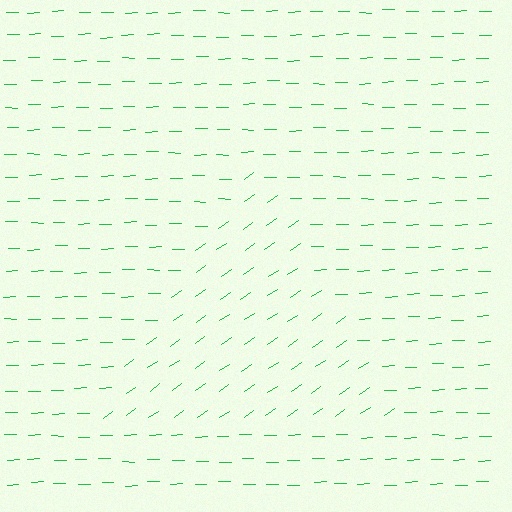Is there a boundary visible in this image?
Yes, there is a texture boundary formed by a change in line orientation.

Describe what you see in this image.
The image is filled with small green line segments. A triangle region in the image has lines oriented differently from the surrounding lines, creating a visible texture boundary.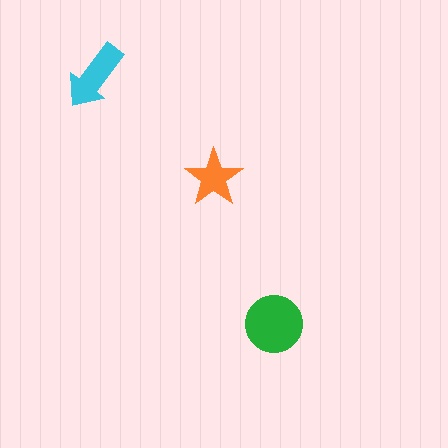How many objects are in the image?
There are 3 objects in the image.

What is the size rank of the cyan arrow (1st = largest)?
2nd.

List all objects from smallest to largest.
The orange star, the cyan arrow, the green circle.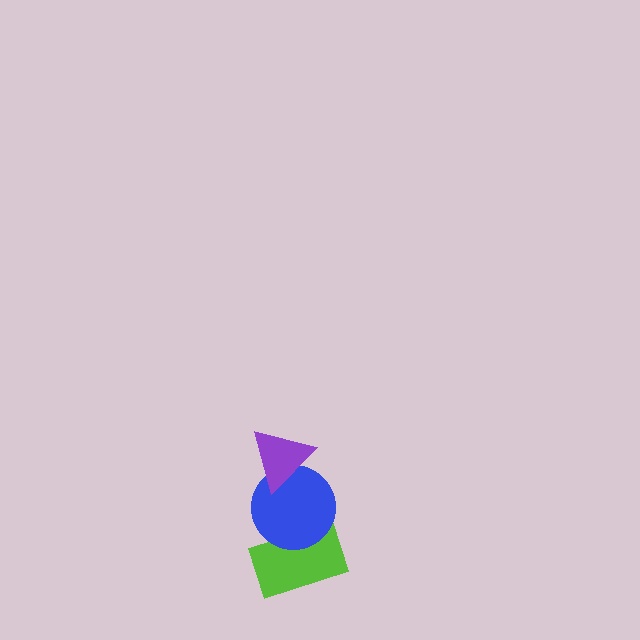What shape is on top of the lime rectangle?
The blue circle is on top of the lime rectangle.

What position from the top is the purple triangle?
The purple triangle is 1st from the top.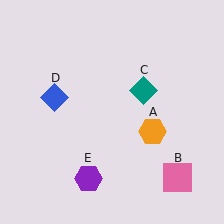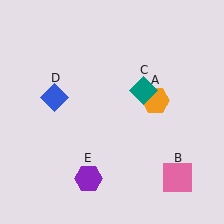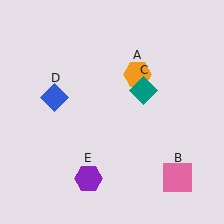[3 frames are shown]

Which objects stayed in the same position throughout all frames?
Pink square (object B) and teal diamond (object C) and blue diamond (object D) and purple hexagon (object E) remained stationary.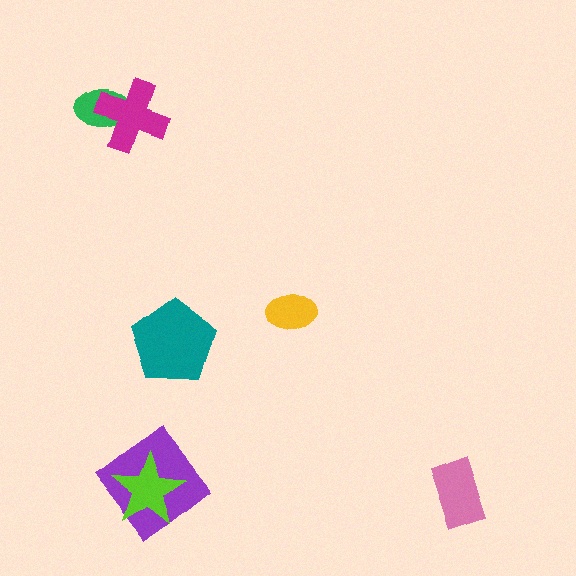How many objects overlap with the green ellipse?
1 object overlaps with the green ellipse.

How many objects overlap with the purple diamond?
1 object overlaps with the purple diamond.